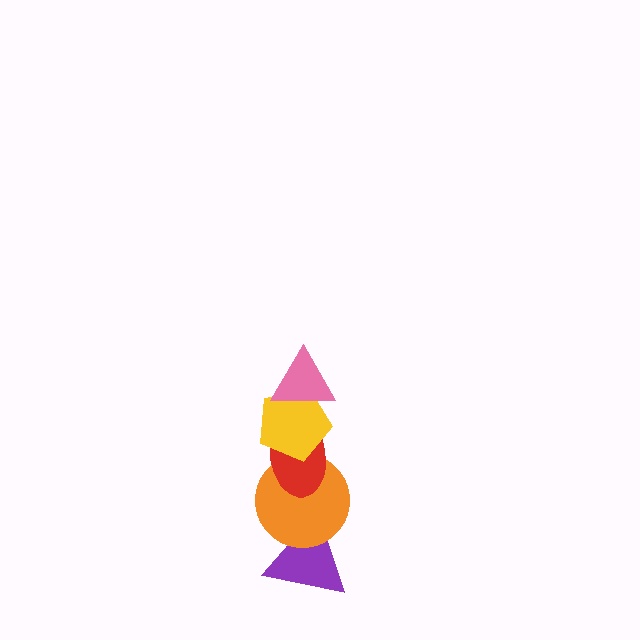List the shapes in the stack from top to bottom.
From top to bottom: the pink triangle, the yellow pentagon, the red ellipse, the orange circle, the purple triangle.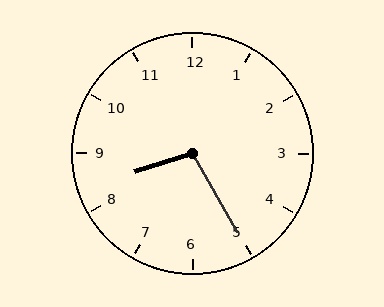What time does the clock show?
8:25.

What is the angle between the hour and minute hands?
Approximately 102 degrees.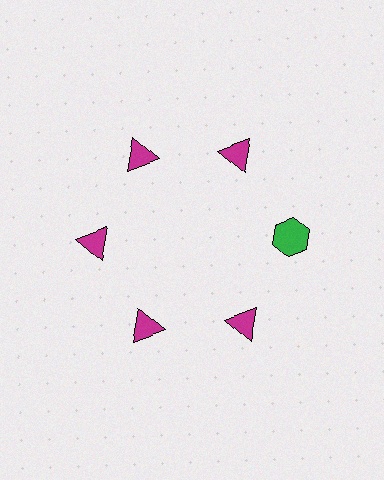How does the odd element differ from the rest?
It differs in both color (green instead of magenta) and shape (hexagon instead of triangle).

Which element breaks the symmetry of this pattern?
The green hexagon at roughly the 3 o'clock position breaks the symmetry. All other shapes are magenta triangles.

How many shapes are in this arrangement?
There are 6 shapes arranged in a ring pattern.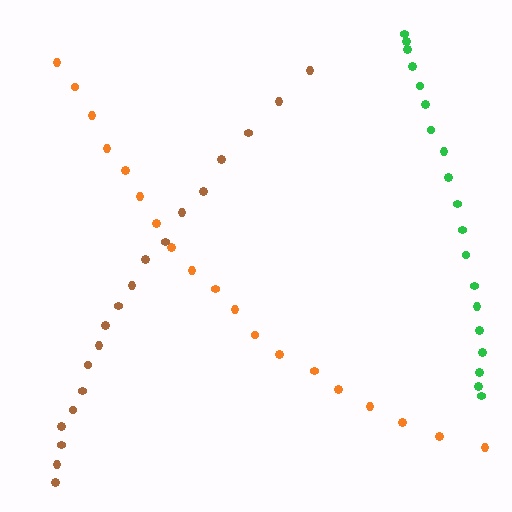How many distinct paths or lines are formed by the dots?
There are 3 distinct paths.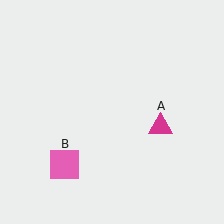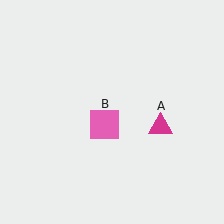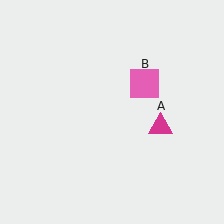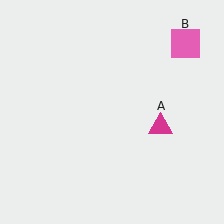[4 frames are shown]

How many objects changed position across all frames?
1 object changed position: pink square (object B).